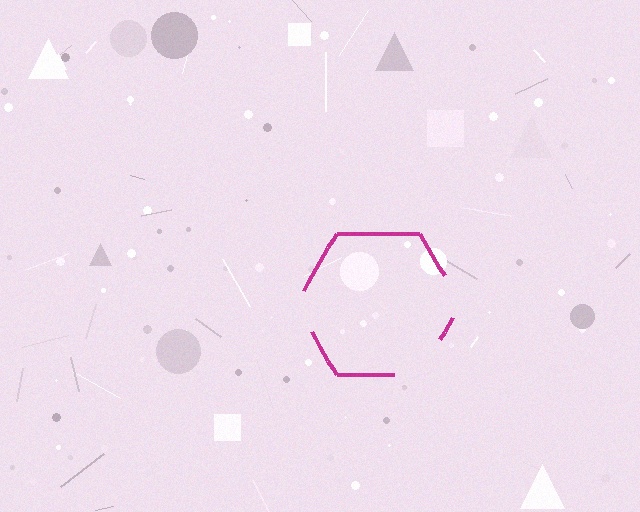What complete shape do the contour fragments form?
The contour fragments form a hexagon.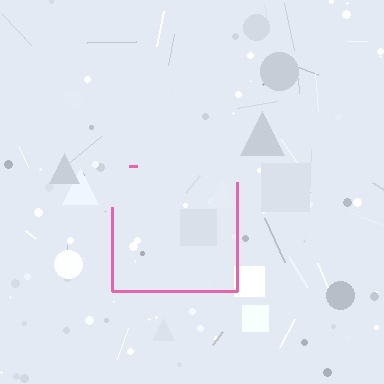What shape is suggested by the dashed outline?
The dashed outline suggests a square.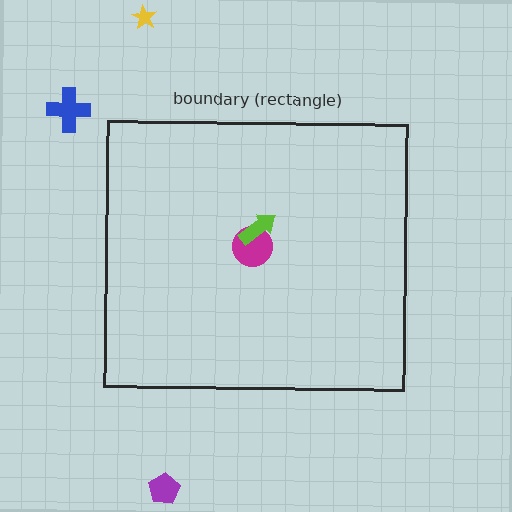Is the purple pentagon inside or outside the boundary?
Outside.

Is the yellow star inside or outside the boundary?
Outside.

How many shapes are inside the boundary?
2 inside, 3 outside.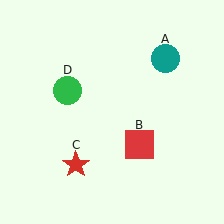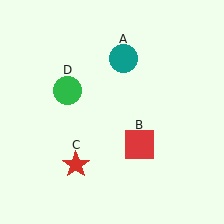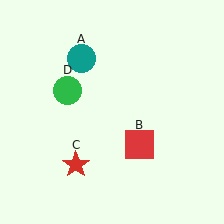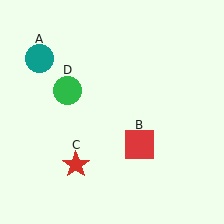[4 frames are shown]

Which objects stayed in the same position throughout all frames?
Red square (object B) and red star (object C) and green circle (object D) remained stationary.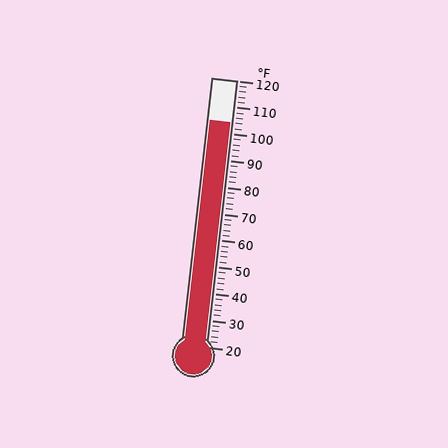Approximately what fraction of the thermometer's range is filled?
The thermometer is filled to approximately 85% of its range.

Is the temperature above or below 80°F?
The temperature is above 80°F.